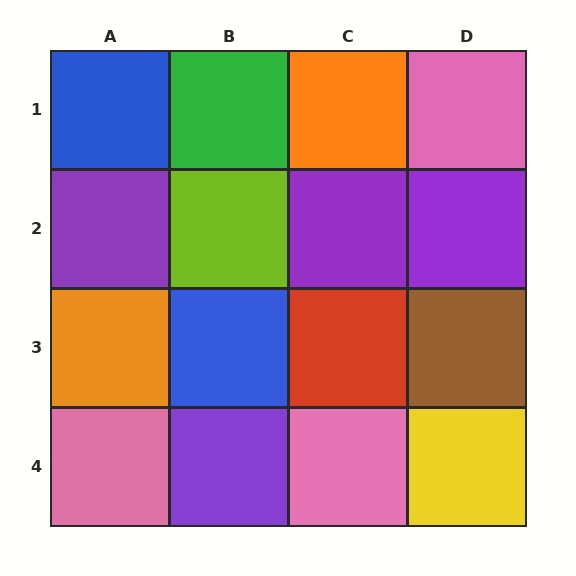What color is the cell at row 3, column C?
Red.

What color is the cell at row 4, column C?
Pink.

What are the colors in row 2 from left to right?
Purple, lime, purple, purple.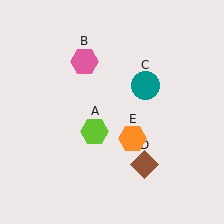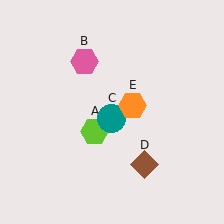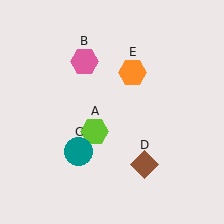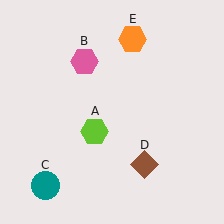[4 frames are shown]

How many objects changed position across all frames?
2 objects changed position: teal circle (object C), orange hexagon (object E).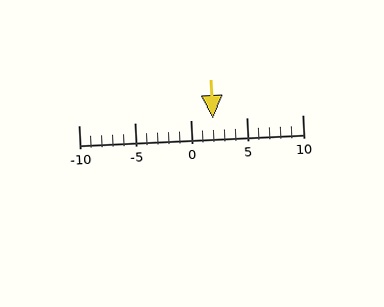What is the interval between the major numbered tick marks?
The major tick marks are spaced 5 units apart.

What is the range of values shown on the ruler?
The ruler shows values from -10 to 10.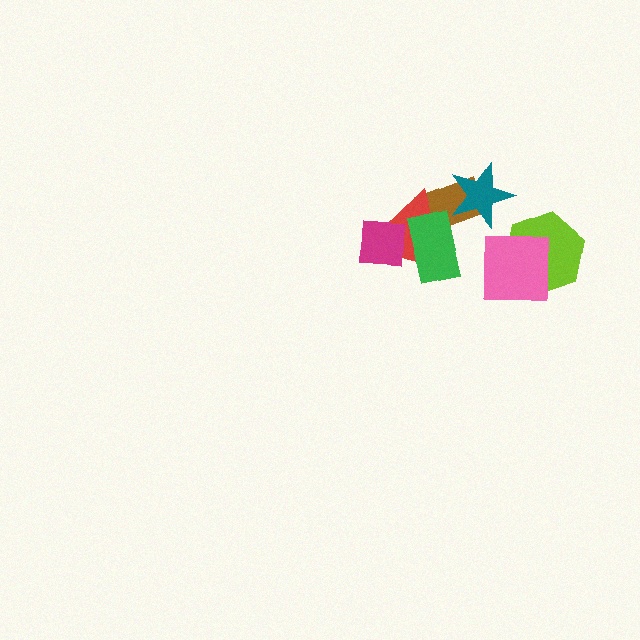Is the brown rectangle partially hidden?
Yes, it is partially covered by another shape.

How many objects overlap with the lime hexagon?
1 object overlaps with the lime hexagon.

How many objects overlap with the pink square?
1 object overlaps with the pink square.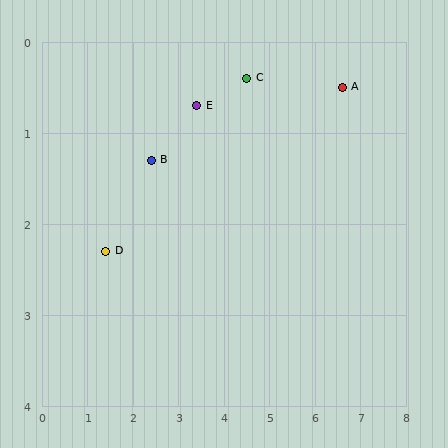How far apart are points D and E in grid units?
Points D and E are about 2.6 grid units apart.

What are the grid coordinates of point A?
Point A is at approximately (6.6, 0.5).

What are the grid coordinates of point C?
Point C is at approximately (4.5, 0.4).